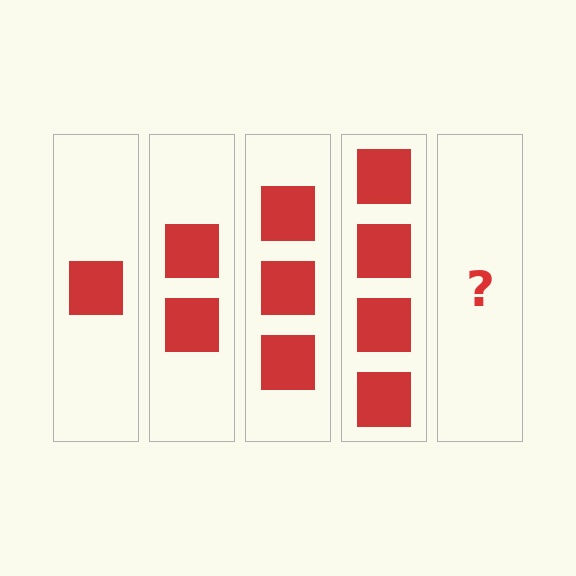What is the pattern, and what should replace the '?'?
The pattern is that each step adds one more square. The '?' should be 5 squares.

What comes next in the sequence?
The next element should be 5 squares.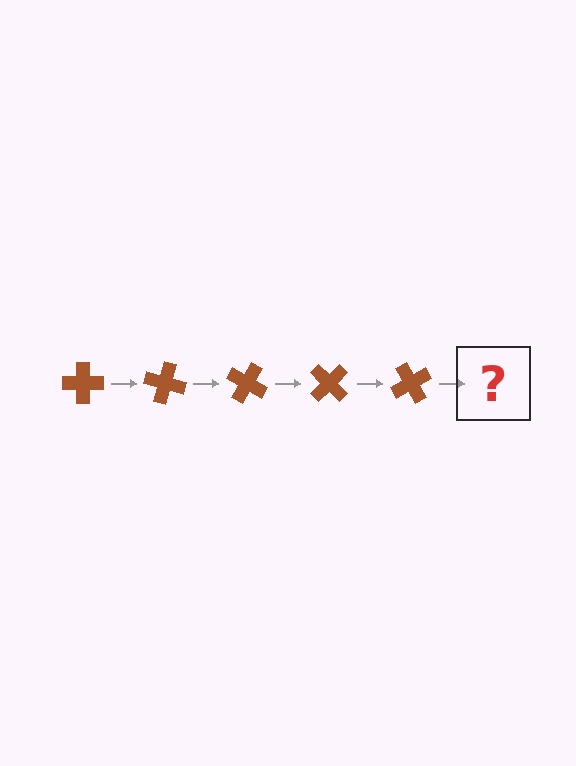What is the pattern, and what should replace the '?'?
The pattern is that the cross rotates 15 degrees each step. The '?' should be a brown cross rotated 75 degrees.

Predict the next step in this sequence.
The next step is a brown cross rotated 75 degrees.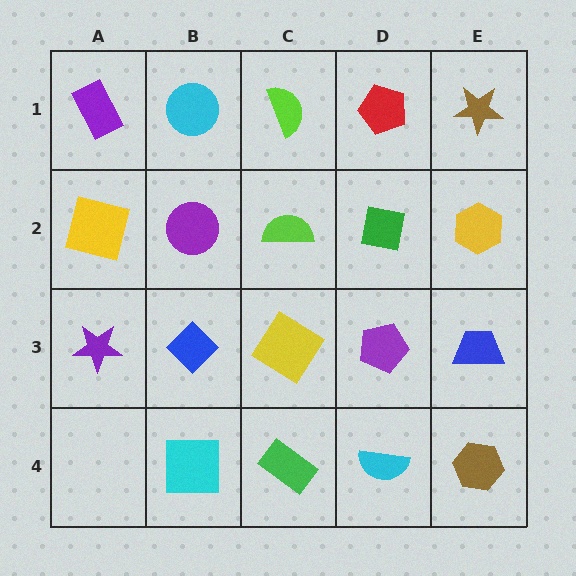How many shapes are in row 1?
5 shapes.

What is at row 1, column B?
A cyan circle.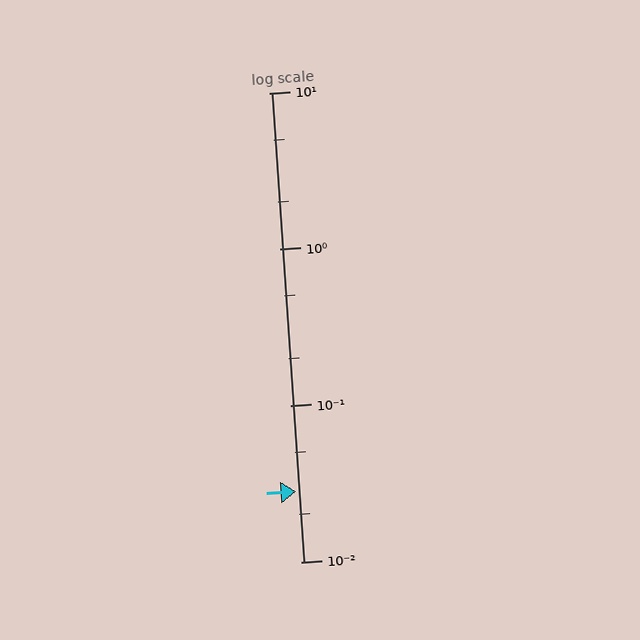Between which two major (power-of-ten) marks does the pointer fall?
The pointer is between 0.01 and 0.1.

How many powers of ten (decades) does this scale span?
The scale spans 3 decades, from 0.01 to 10.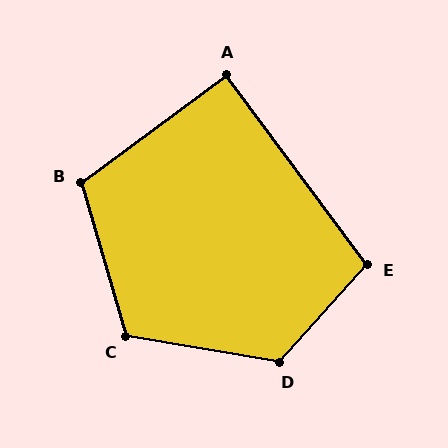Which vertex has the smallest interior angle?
A, at approximately 90 degrees.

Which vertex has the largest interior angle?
D, at approximately 122 degrees.